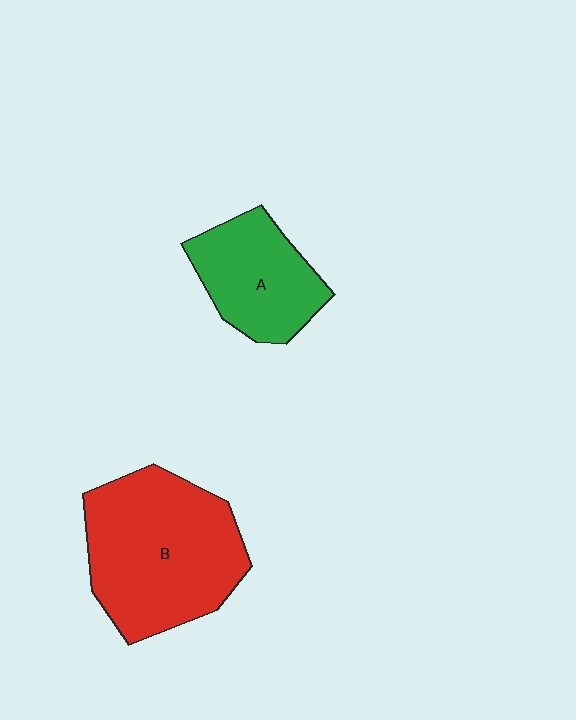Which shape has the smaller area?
Shape A (green).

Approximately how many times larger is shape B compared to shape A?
Approximately 1.7 times.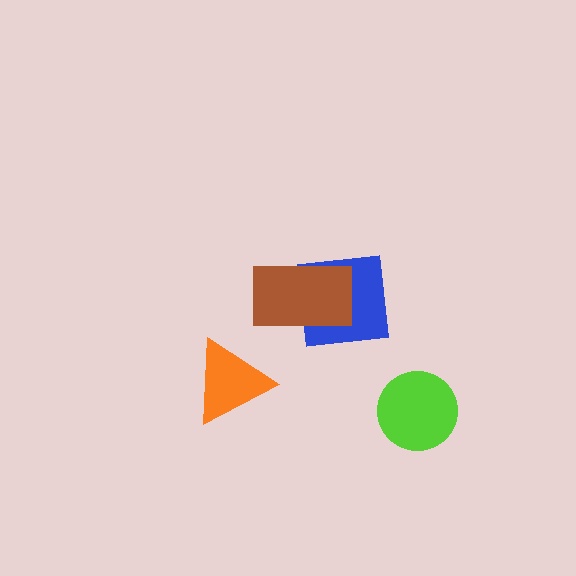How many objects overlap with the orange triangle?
0 objects overlap with the orange triangle.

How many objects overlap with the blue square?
1 object overlaps with the blue square.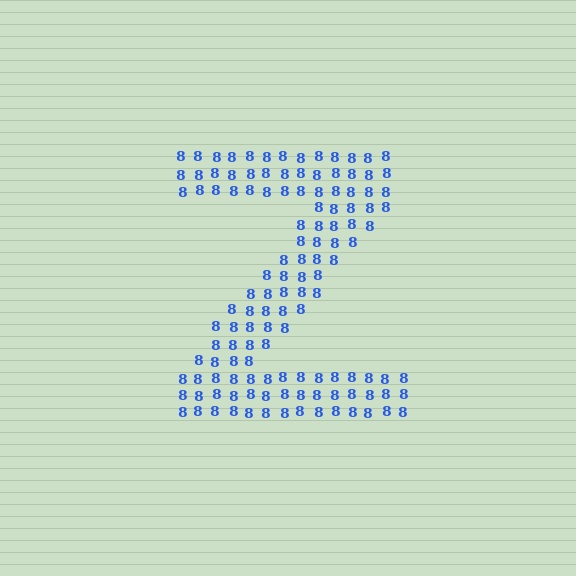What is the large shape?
The large shape is the letter Z.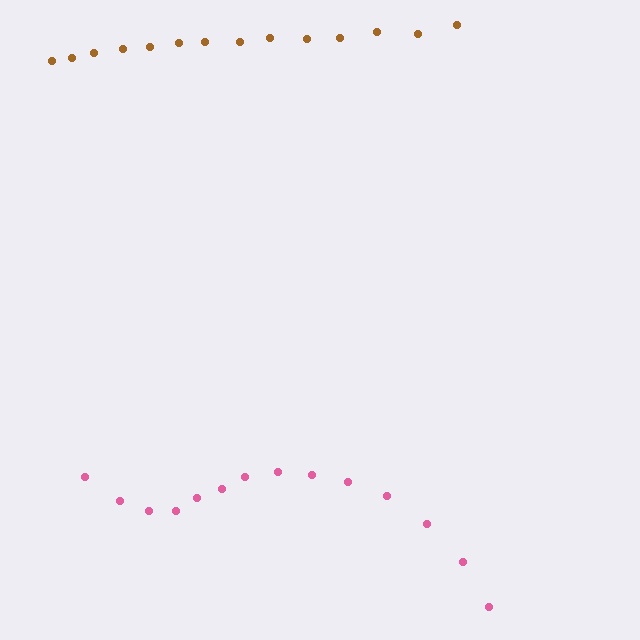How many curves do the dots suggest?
There are 2 distinct paths.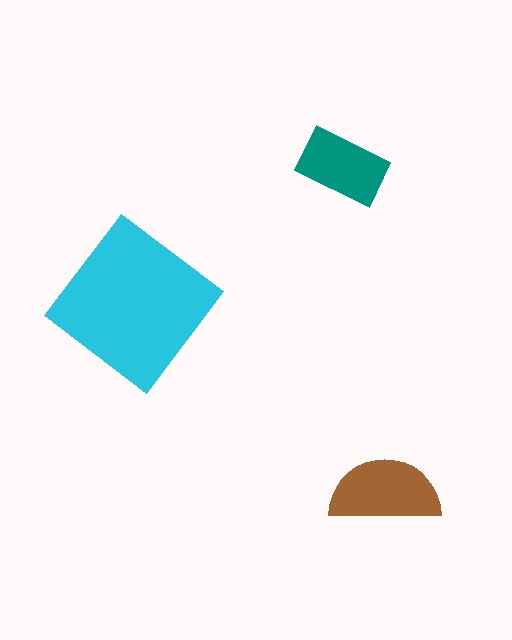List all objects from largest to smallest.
The cyan diamond, the brown semicircle, the teal rectangle.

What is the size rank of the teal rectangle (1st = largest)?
3rd.